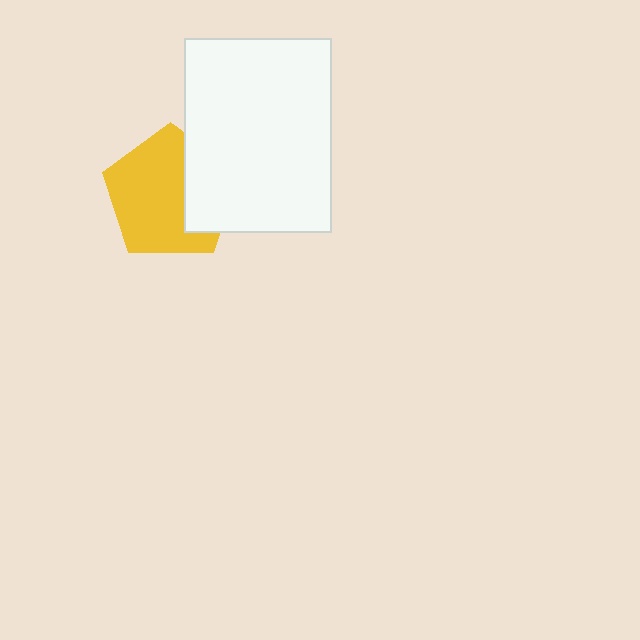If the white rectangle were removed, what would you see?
You would see the complete yellow pentagon.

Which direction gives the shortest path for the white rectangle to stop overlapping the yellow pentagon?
Moving right gives the shortest separation.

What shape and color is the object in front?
The object in front is a white rectangle.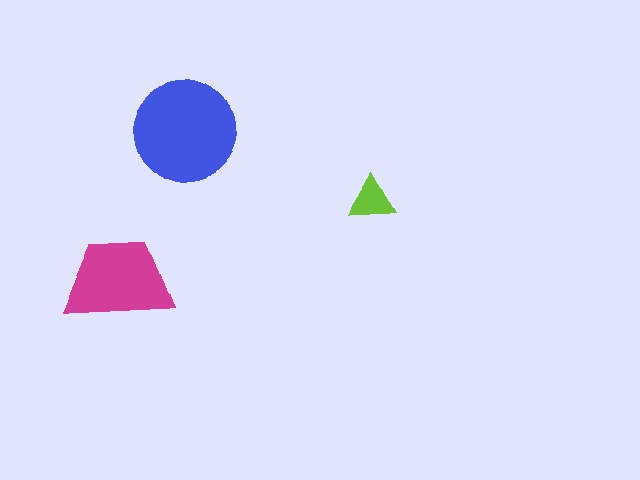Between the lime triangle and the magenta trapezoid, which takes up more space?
The magenta trapezoid.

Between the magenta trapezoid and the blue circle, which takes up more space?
The blue circle.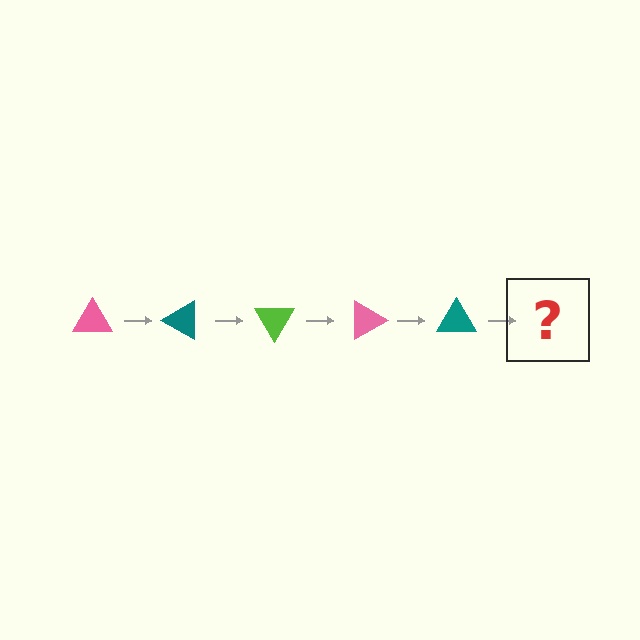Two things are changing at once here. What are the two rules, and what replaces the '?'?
The two rules are that it rotates 30 degrees each step and the color cycles through pink, teal, and lime. The '?' should be a lime triangle, rotated 150 degrees from the start.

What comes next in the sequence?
The next element should be a lime triangle, rotated 150 degrees from the start.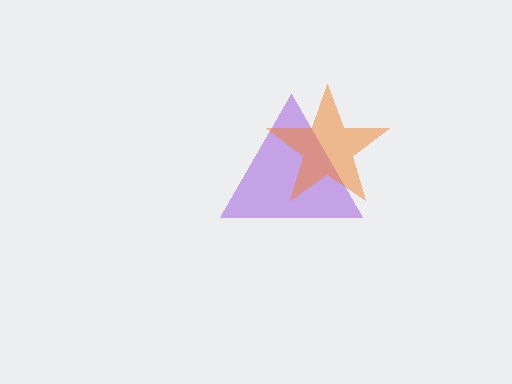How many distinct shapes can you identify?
There are 2 distinct shapes: a purple triangle, an orange star.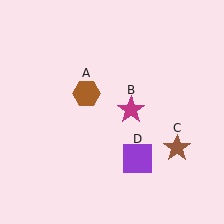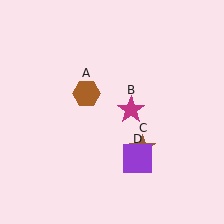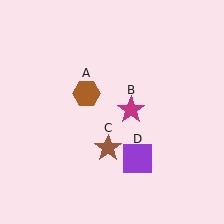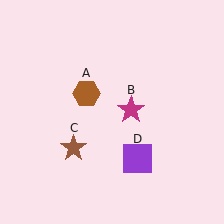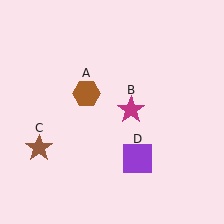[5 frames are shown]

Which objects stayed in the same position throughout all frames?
Brown hexagon (object A) and magenta star (object B) and purple square (object D) remained stationary.